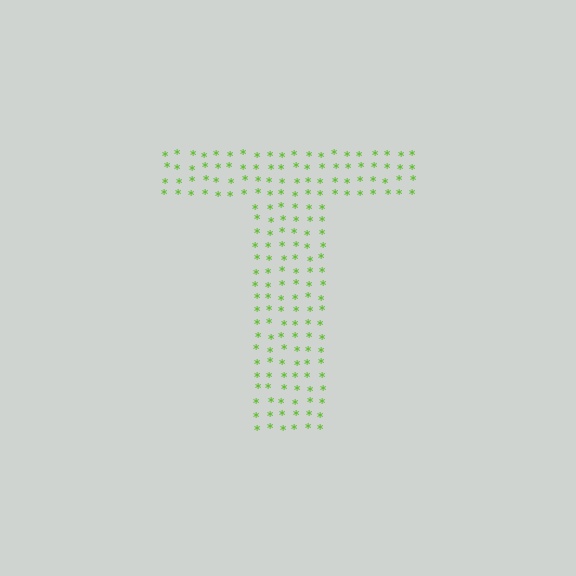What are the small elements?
The small elements are asterisks.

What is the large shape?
The large shape is the letter T.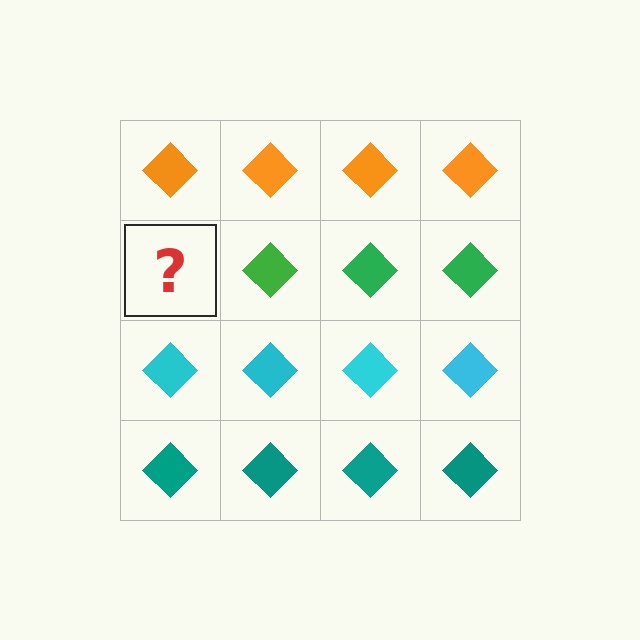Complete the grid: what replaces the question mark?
The question mark should be replaced with a green diamond.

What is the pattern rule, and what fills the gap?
The rule is that each row has a consistent color. The gap should be filled with a green diamond.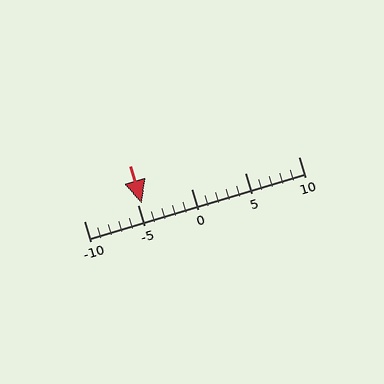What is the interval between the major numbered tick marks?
The major tick marks are spaced 5 units apart.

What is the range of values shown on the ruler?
The ruler shows values from -10 to 10.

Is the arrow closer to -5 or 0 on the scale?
The arrow is closer to -5.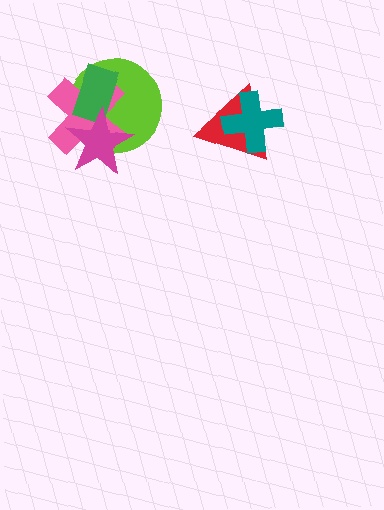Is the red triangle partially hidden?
Yes, it is partially covered by another shape.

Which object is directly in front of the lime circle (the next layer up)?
The pink cross is directly in front of the lime circle.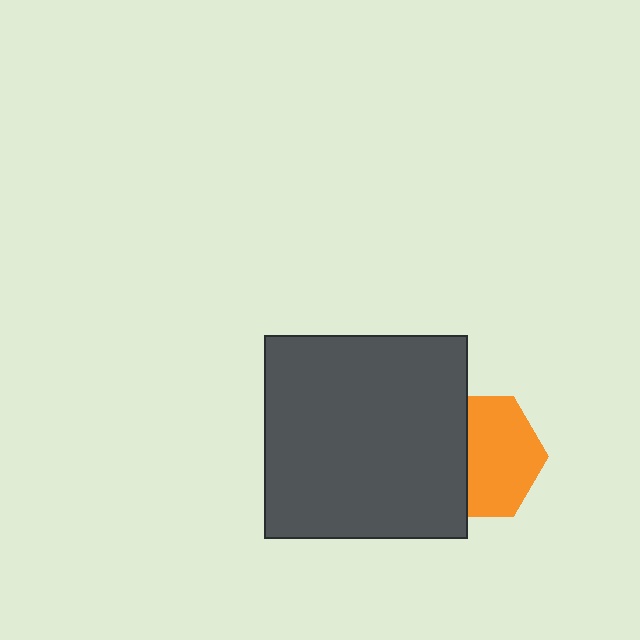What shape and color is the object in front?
The object in front is a dark gray square.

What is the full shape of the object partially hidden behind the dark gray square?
The partially hidden object is an orange hexagon.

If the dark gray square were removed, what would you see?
You would see the complete orange hexagon.